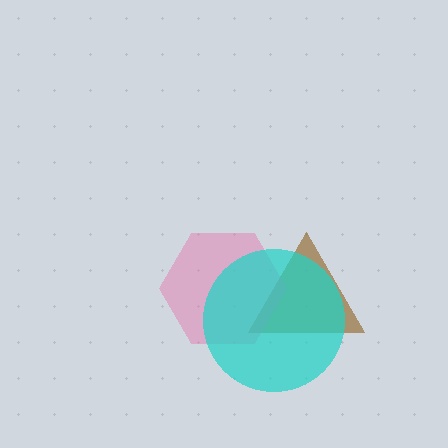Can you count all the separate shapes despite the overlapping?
Yes, there are 3 separate shapes.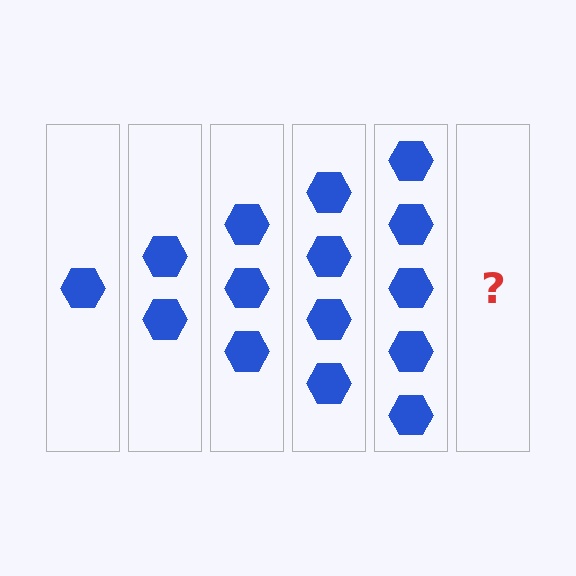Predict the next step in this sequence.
The next step is 6 hexagons.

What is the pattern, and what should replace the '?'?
The pattern is that each step adds one more hexagon. The '?' should be 6 hexagons.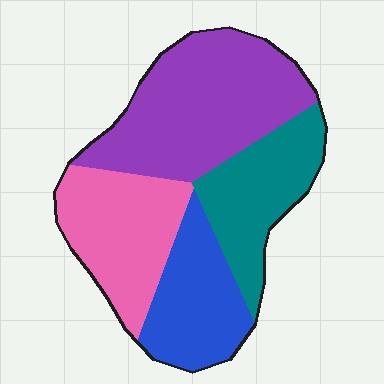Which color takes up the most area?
Purple, at roughly 35%.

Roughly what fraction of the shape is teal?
Teal covers around 20% of the shape.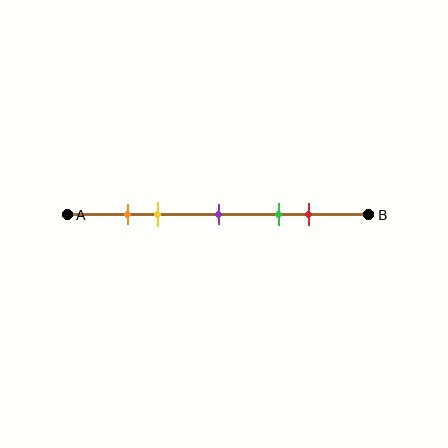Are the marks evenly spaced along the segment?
No, the marks are not evenly spaced.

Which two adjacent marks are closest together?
The orange and yellow marks are the closest adjacent pair.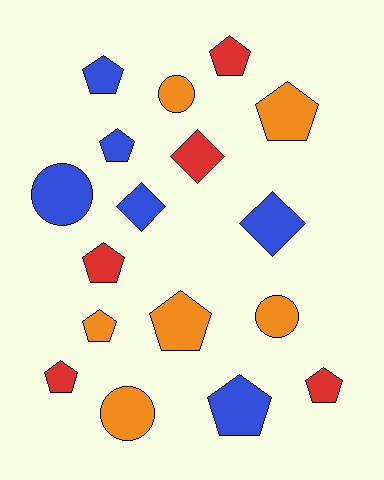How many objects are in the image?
There are 17 objects.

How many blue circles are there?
There is 1 blue circle.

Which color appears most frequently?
Orange, with 6 objects.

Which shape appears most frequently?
Pentagon, with 10 objects.